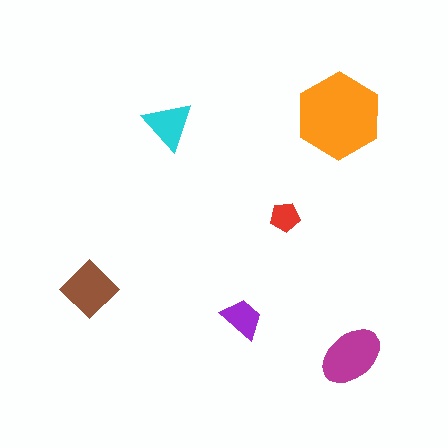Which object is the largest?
The orange hexagon.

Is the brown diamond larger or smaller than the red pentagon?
Larger.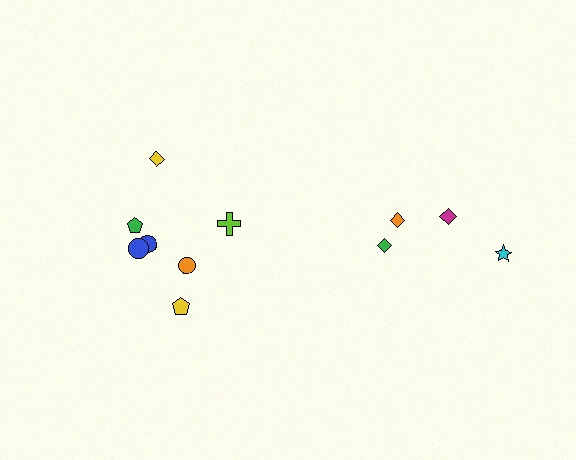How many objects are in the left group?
There are 7 objects.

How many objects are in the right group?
There are 4 objects.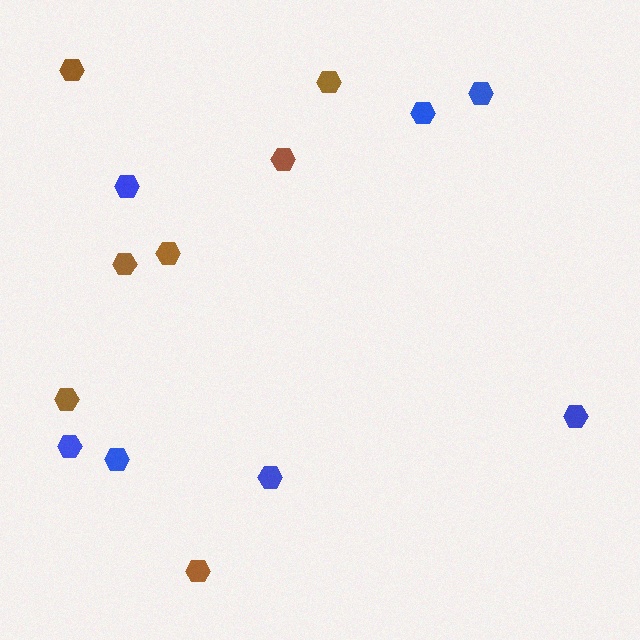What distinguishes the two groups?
There are 2 groups: one group of blue hexagons (7) and one group of brown hexagons (7).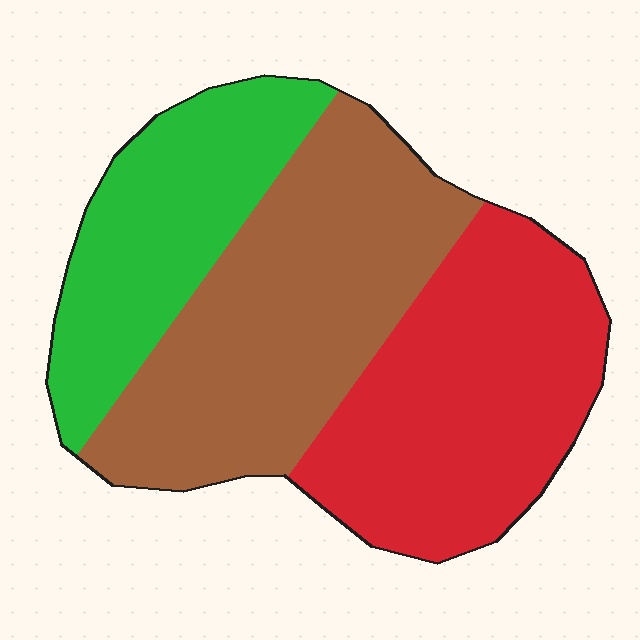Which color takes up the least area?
Green, at roughly 25%.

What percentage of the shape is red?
Red covers around 35% of the shape.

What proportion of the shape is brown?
Brown takes up about two fifths (2/5) of the shape.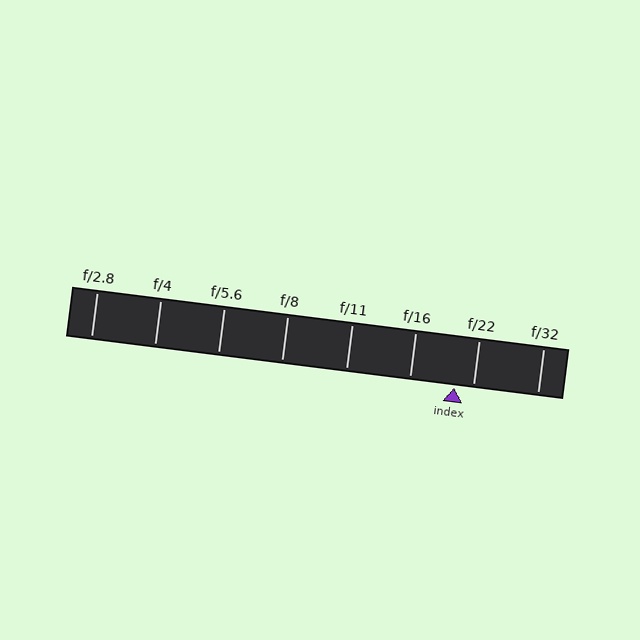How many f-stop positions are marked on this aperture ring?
There are 8 f-stop positions marked.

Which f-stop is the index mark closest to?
The index mark is closest to f/22.